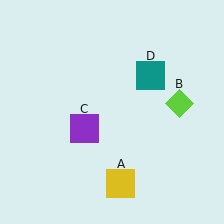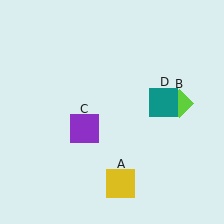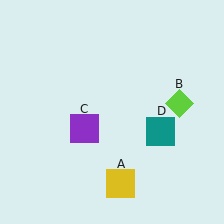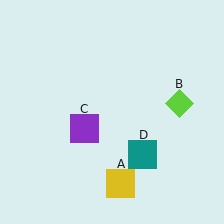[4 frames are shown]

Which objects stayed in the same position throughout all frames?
Yellow square (object A) and lime diamond (object B) and purple square (object C) remained stationary.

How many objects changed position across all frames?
1 object changed position: teal square (object D).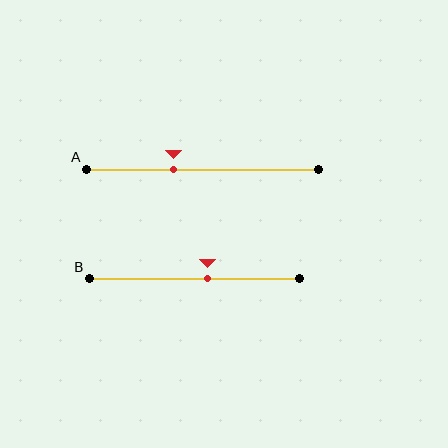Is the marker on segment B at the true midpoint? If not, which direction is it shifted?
No, the marker on segment B is shifted to the right by about 7% of the segment length.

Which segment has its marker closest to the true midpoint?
Segment B has its marker closest to the true midpoint.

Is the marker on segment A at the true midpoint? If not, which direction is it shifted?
No, the marker on segment A is shifted to the left by about 13% of the segment length.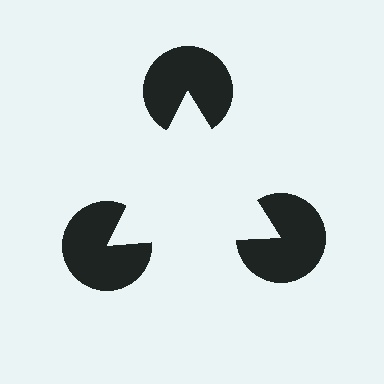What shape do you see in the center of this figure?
An illusory triangle — its edges are inferred from the aligned wedge cuts in the pac-man discs, not physically drawn.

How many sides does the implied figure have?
3 sides.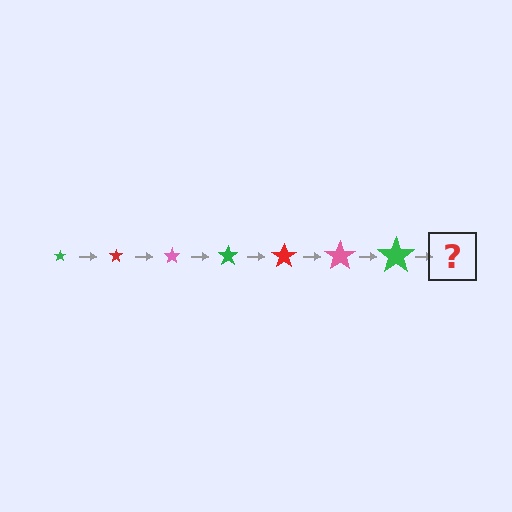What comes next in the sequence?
The next element should be a red star, larger than the previous one.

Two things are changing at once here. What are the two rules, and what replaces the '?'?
The two rules are that the star grows larger each step and the color cycles through green, red, and pink. The '?' should be a red star, larger than the previous one.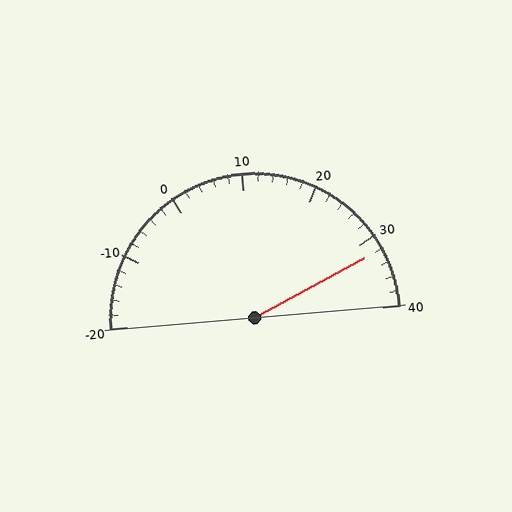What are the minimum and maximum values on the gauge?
The gauge ranges from -20 to 40.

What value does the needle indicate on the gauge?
The needle indicates approximately 32.